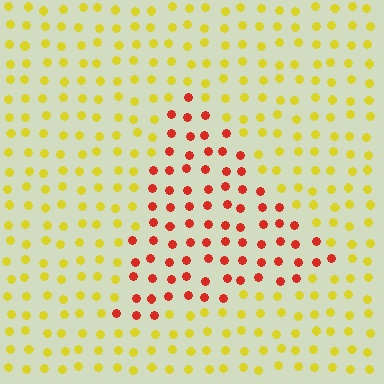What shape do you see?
I see a triangle.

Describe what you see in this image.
The image is filled with small yellow elements in a uniform arrangement. A triangle-shaped region is visible where the elements are tinted to a slightly different hue, forming a subtle color boundary.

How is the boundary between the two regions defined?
The boundary is defined purely by a slight shift in hue (about 56 degrees). Spacing, size, and orientation are identical on both sides.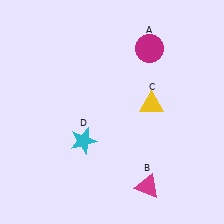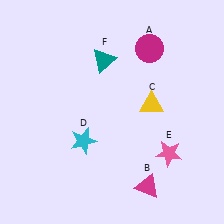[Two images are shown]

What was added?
A pink star (E), a teal triangle (F) were added in Image 2.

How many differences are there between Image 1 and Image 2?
There are 2 differences between the two images.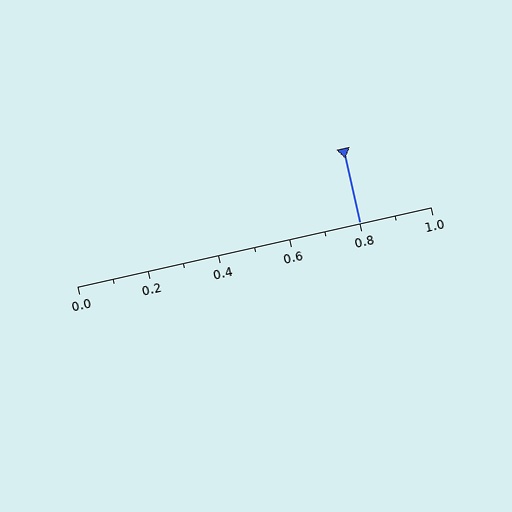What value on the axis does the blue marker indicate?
The marker indicates approximately 0.8.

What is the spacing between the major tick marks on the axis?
The major ticks are spaced 0.2 apart.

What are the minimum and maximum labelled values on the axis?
The axis runs from 0.0 to 1.0.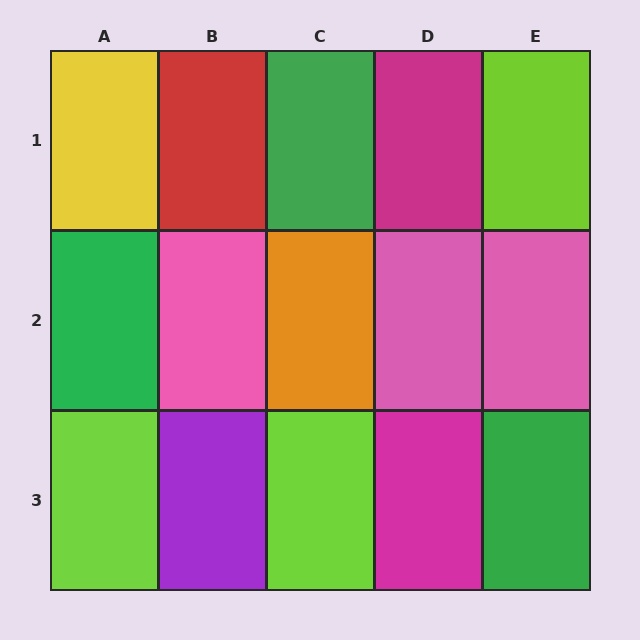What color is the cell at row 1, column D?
Magenta.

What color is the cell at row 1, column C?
Green.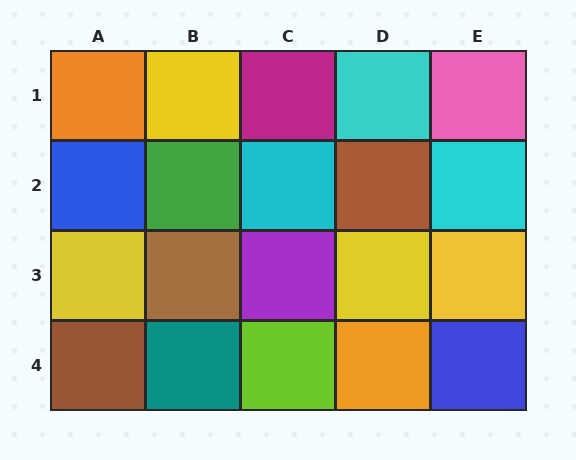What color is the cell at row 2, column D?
Brown.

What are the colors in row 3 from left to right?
Yellow, brown, purple, yellow, yellow.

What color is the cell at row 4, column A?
Brown.